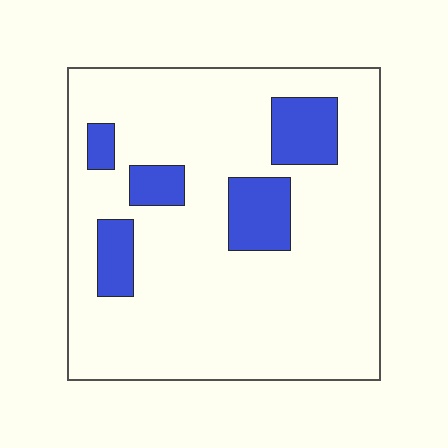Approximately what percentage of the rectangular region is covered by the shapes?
Approximately 15%.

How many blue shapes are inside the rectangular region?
5.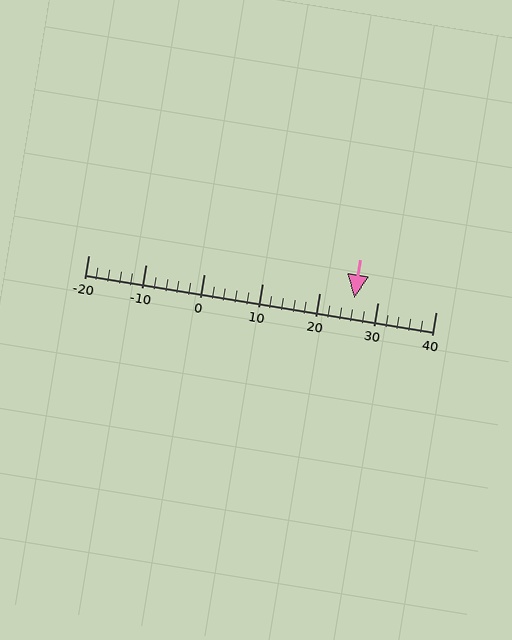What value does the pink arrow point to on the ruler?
The pink arrow points to approximately 26.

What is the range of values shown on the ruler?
The ruler shows values from -20 to 40.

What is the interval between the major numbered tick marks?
The major tick marks are spaced 10 units apart.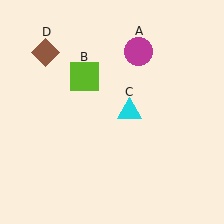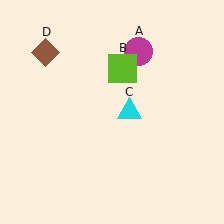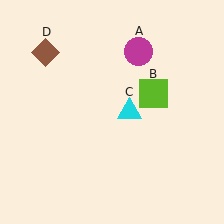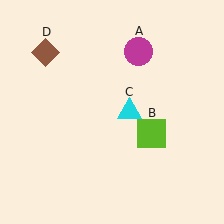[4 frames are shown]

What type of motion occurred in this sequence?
The lime square (object B) rotated clockwise around the center of the scene.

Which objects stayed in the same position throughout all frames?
Magenta circle (object A) and cyan triangle (object C) and brown diamond (object D) remained stationary.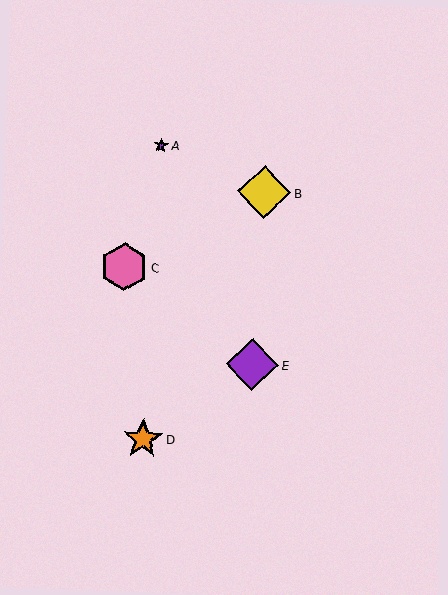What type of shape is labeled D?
Shape D is an orange star.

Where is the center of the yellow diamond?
The center of the yellow diamond is at (264, 192).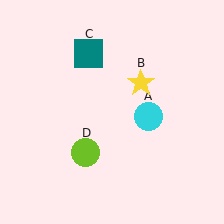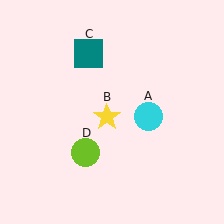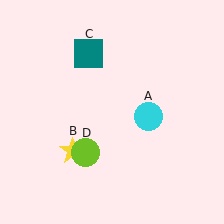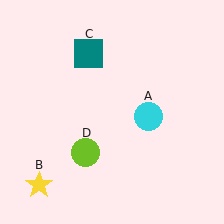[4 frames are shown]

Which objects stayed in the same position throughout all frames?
Cyan circle (object A) and teal square (object C) and lime circle (object D) remained stationary.